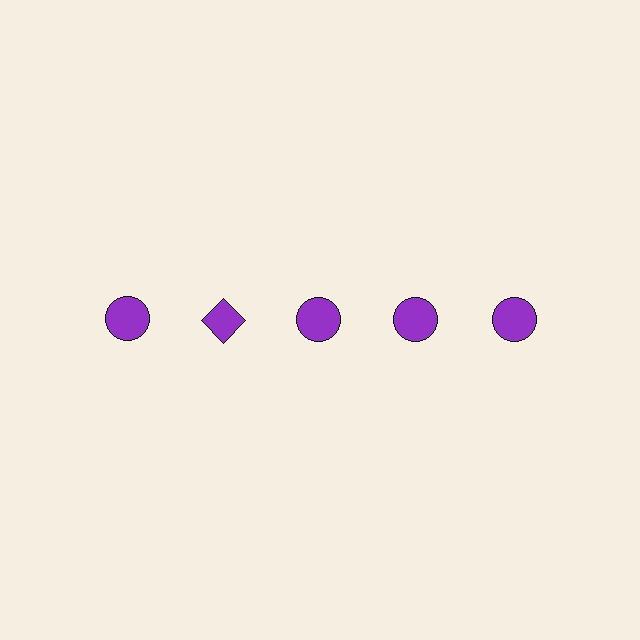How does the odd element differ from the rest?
It has a different shape: diamond instead of circle.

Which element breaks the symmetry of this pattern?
The purple diamond in the top row, second from left column breaks the symmetry. All other shapes are purple circles.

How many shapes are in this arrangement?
There are 5 shapes arranged in a grid pattern.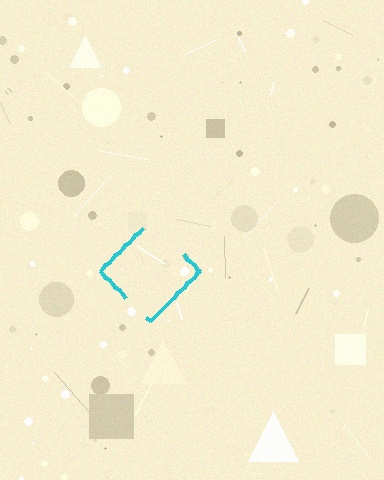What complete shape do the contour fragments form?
The contour fragments form a diamond.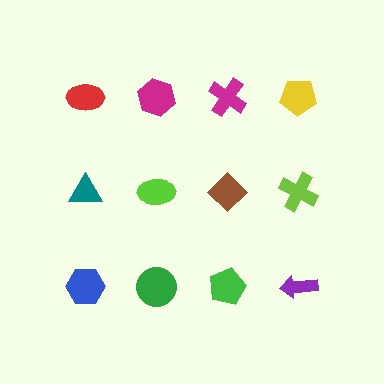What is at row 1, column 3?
A magenta cross.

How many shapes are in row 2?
4 shapes.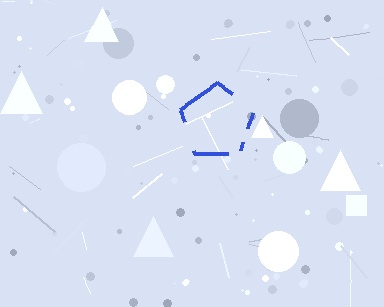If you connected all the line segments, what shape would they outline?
They would outline a pentagon.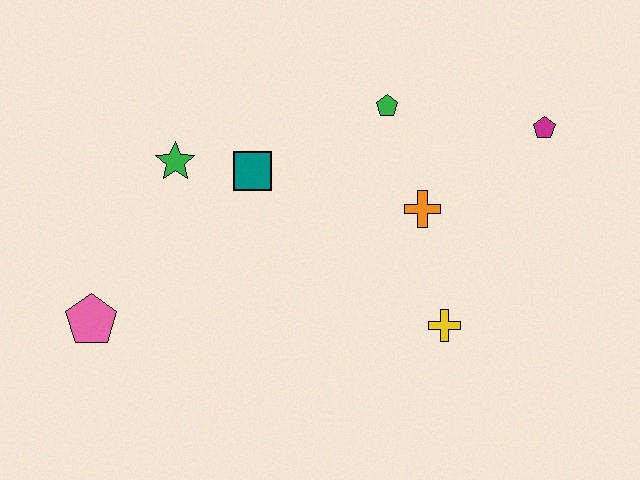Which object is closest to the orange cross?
The green pentagon is closest to the orange cross.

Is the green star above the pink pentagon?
Yes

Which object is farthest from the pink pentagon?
The magenta pentagon is farthest from the pink pentagon.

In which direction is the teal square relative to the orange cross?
The teal square is to the left of the orange cross.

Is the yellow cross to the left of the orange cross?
No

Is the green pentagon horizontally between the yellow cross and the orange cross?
No